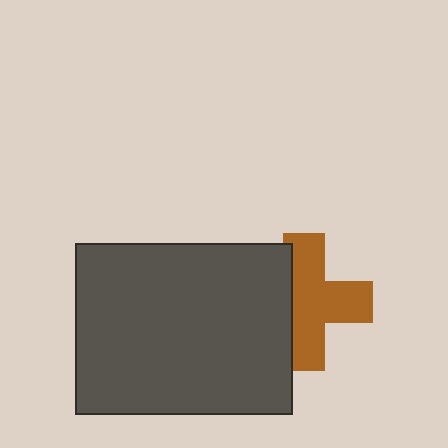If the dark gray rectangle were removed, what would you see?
You would see the complete brown cross.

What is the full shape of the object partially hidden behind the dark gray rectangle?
The partially hidden object is a brown cross.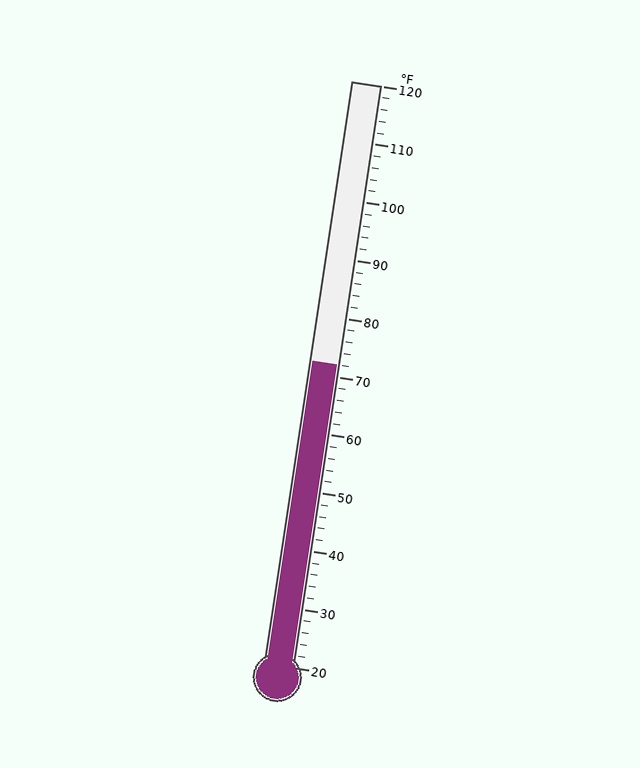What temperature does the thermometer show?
The thermometer shows approximately 72°F.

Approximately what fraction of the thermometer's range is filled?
The thermometer is filled to approximately 50% of its range.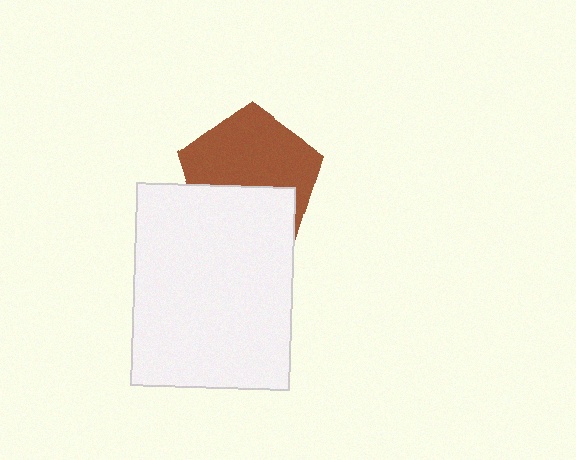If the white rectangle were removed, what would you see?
You would see the complete brown pentagon.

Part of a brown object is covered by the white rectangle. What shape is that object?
It is a pentagon.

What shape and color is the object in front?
The object in front is a white rectangle.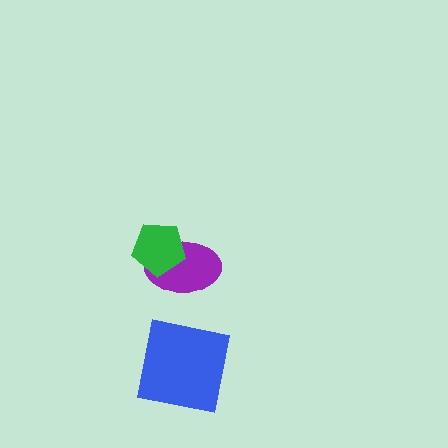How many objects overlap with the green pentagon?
1 object overlaps with the green pentagon.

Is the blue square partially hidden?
No, no other shape covers it.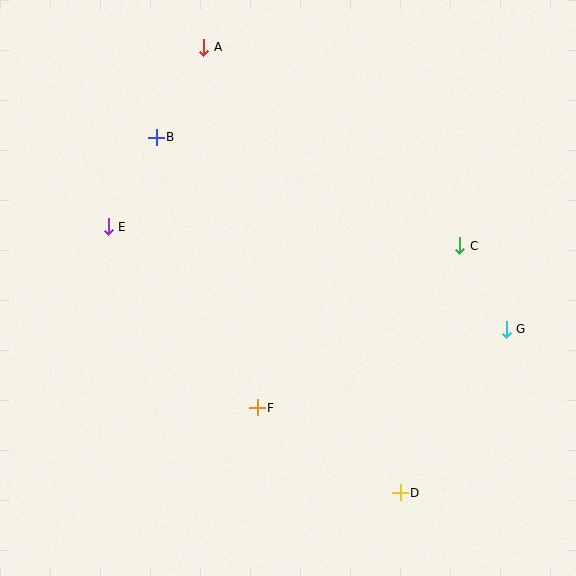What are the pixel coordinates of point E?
Point E is at (108, 227).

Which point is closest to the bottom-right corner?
Point D is closest to the bottom-right corner.